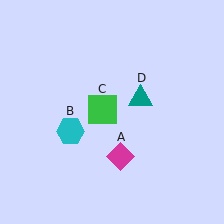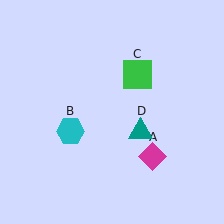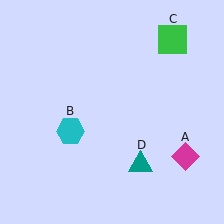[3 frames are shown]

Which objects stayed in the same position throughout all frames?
Cyan hexagon (object B) remained stationary.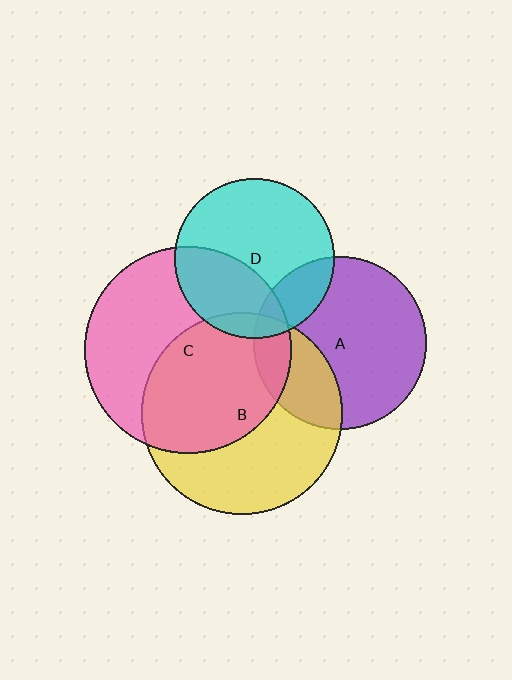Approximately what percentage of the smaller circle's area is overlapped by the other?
Approximately 50%.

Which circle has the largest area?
Circle C (pink).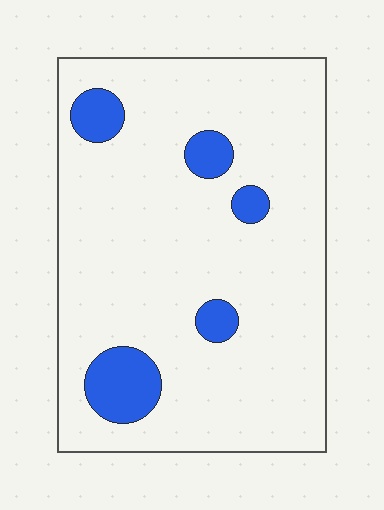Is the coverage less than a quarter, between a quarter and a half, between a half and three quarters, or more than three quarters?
Less than a quarter.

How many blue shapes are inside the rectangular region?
5.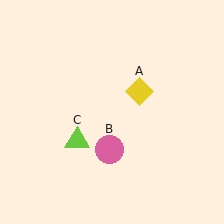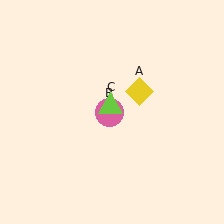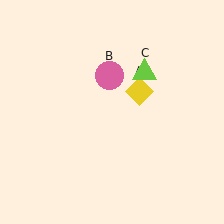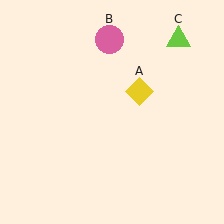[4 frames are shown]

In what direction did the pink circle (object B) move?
The pink circle (object B) moved up.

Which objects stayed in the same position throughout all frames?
Yellow diamond (object A) remained stationary.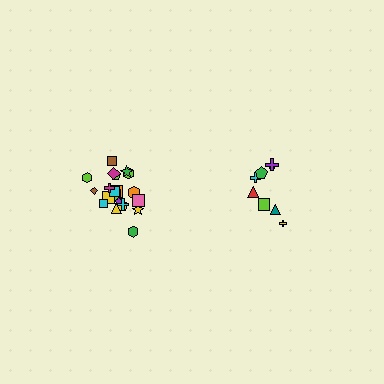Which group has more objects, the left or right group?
The left group.